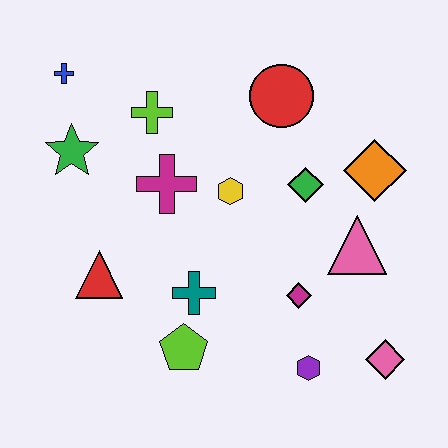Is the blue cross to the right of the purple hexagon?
No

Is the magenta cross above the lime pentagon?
Yes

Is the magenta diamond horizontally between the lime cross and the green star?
No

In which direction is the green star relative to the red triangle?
The green star is above the red triangle.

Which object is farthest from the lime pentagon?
The blue cross is farthest from the lime pentagon.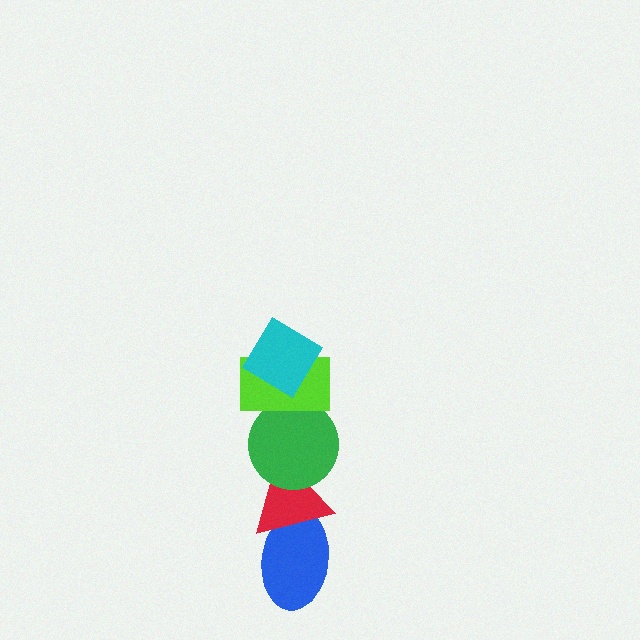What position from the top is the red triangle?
The red triangle is 4th from the top.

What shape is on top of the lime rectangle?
The cyan diamond is on top of the lime rectangle.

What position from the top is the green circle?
The green circle is 3rd from the top.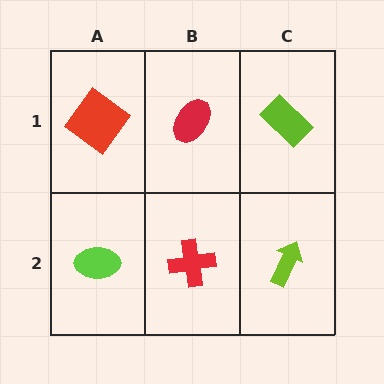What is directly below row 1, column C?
A lime arrow.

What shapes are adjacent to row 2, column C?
A lime rectangle (row 1, column C), a red cross (row 2, column B).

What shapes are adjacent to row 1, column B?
A red cross (row 2, column B), a red diamond (row 1, column A), a lime rectangle (row 1, column C).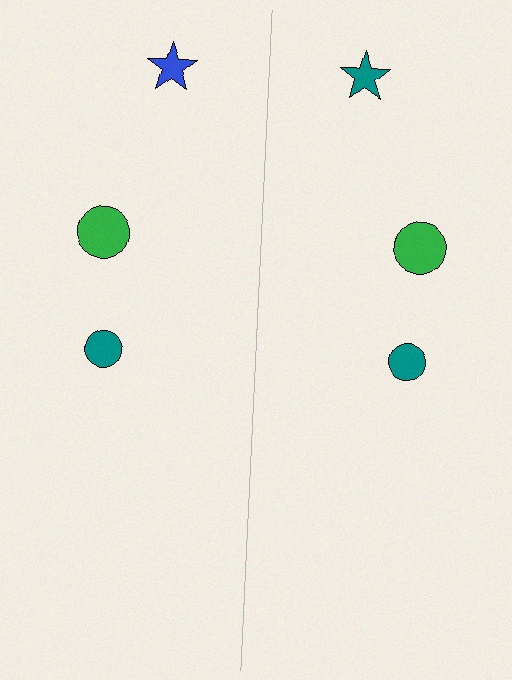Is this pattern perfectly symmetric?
No, the pattern is not perfectly symmetric. The teal star on the right side breaks the symmetry — its mirror counterpart is blue.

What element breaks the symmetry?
The teal star on the right side breaks the symmetry — its mirror counterpart is blue.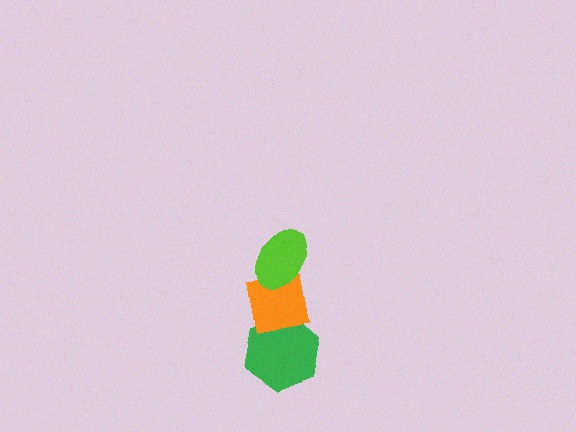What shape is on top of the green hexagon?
The orange square is on top of the green hexagon.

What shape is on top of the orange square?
The lime ellipse is on top of the orange square.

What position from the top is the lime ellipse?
The lime ellipse is 1st from the top.